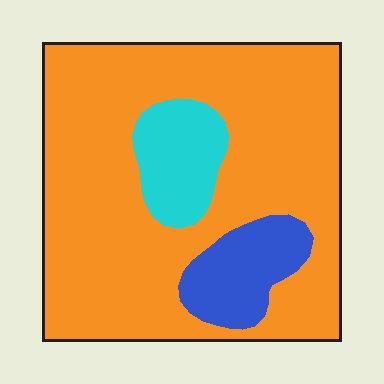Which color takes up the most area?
Orange, at roughly 80%.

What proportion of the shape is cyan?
Cyan covers roughly 10% of the shape.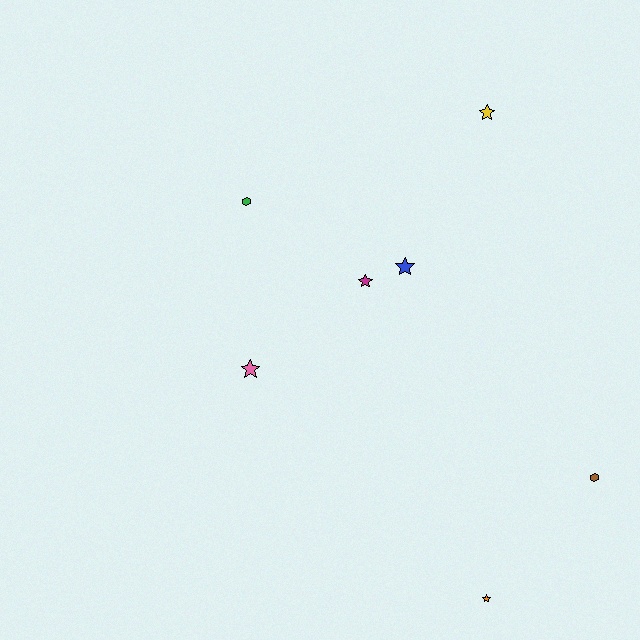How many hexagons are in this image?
There are 2 hexagons.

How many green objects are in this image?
There is 1 green object.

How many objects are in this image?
There are 7 objects.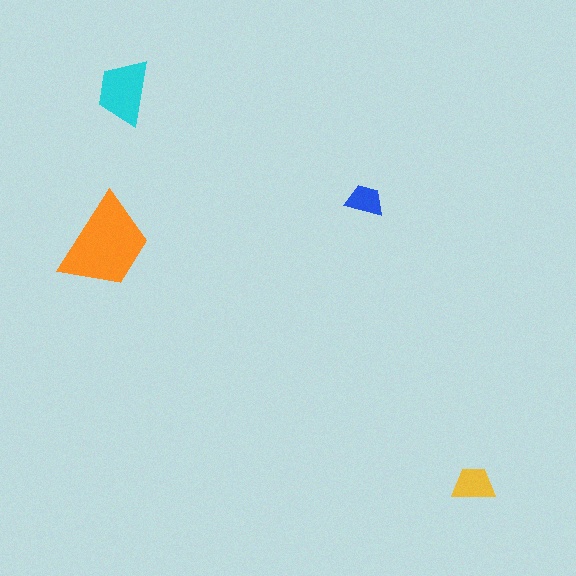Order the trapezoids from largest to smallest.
the orange one, the cyan one, the yellow one, the blue one.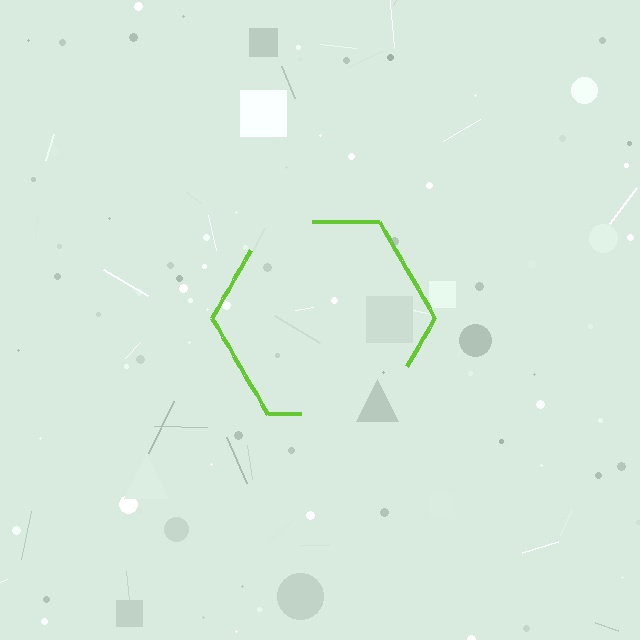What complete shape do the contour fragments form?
The contour fragments form a hexagon.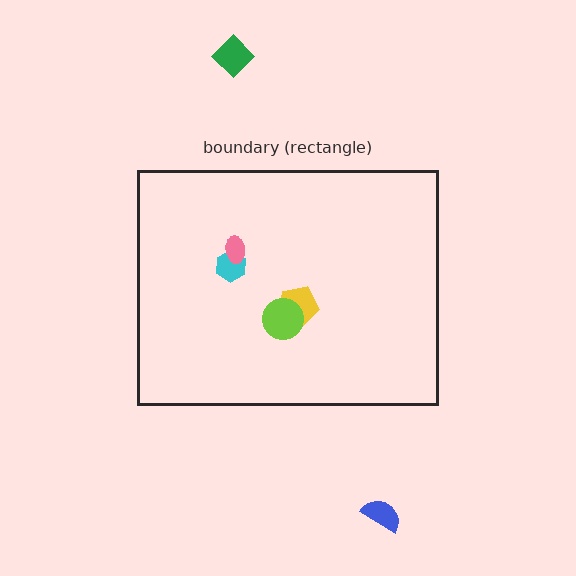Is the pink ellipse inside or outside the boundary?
Inside.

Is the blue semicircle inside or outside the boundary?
Outside.